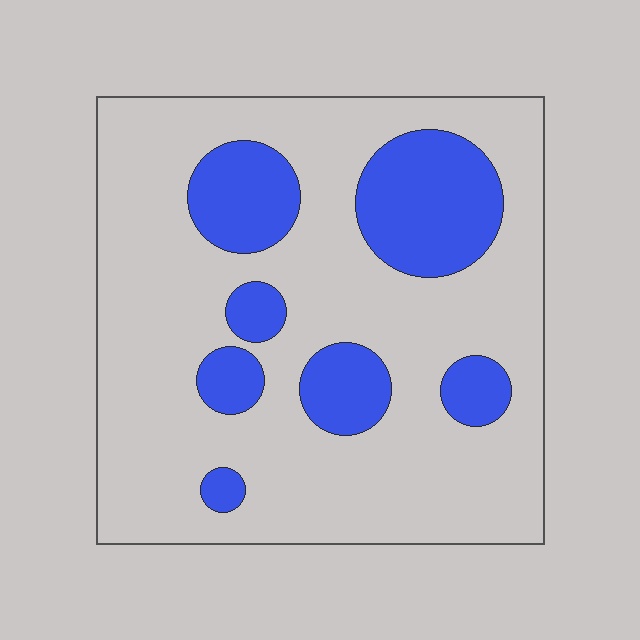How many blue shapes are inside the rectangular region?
7.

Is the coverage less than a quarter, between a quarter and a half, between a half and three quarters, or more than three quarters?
Less than a quarter.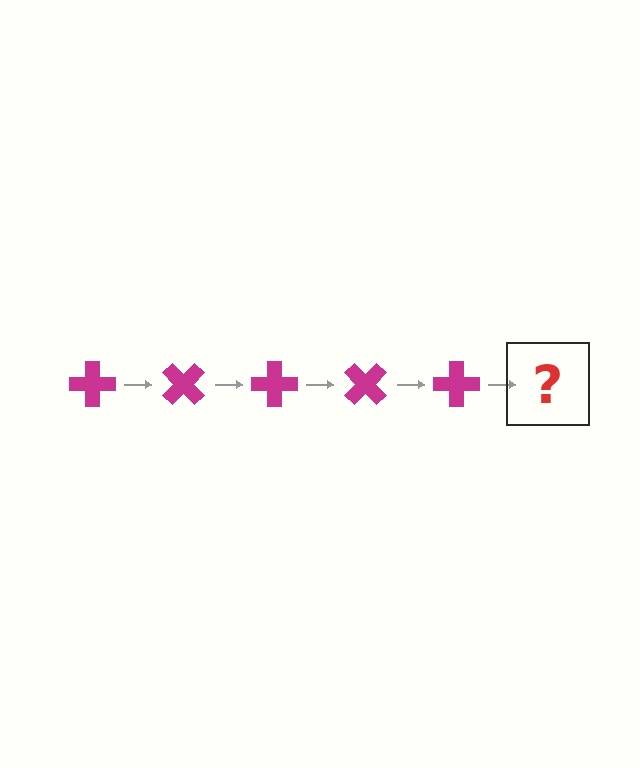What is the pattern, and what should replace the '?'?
The pattern is that the cross rotates 45 degrees each step. The '?' should be a magenta cross rotated 225 degrees.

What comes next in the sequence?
The next element should be a magenta cross rotated 225 degrees.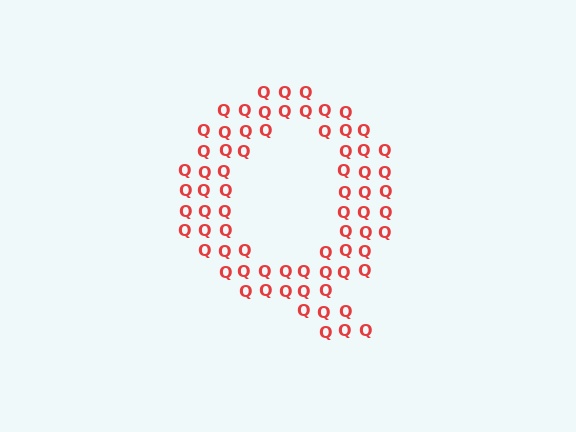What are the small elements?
The small elements are letter Q's.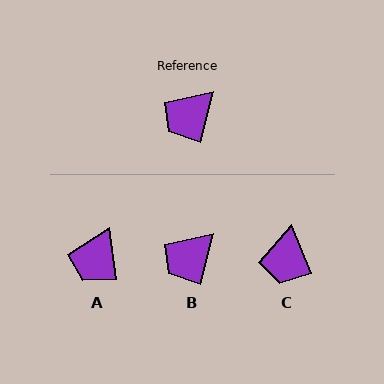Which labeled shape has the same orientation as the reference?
B.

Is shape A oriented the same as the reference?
No, it is off by about 21 degrees.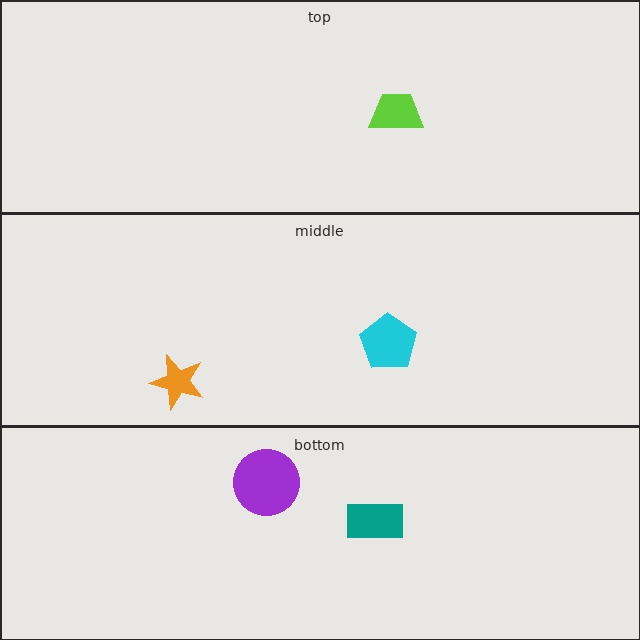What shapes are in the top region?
The lime trapezoid.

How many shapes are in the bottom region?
2.